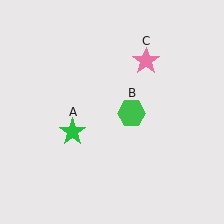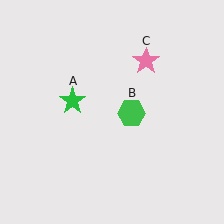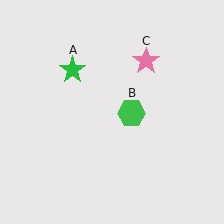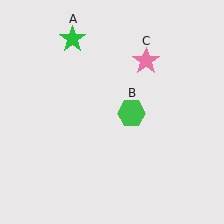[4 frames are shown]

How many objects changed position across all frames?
1 object changed position: green star (object A).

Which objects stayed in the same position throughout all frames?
Green hexagon (object B) and pink star (object C) remained stationary.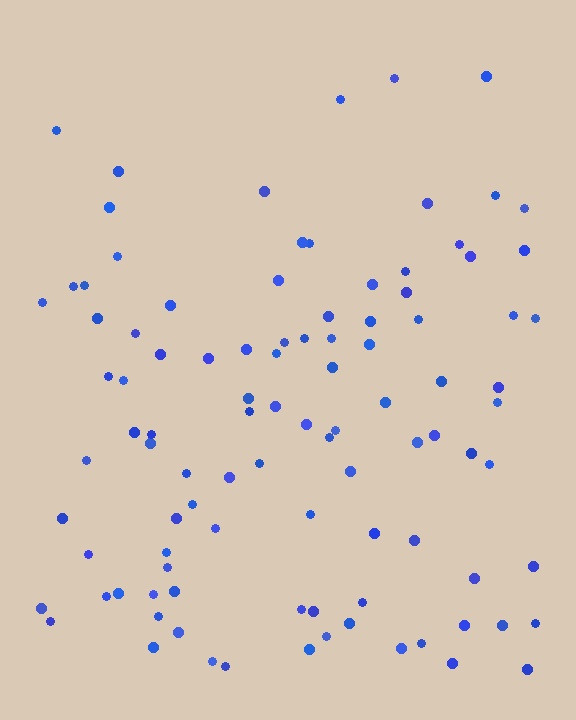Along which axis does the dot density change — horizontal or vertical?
Vertical.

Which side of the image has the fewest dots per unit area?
The top.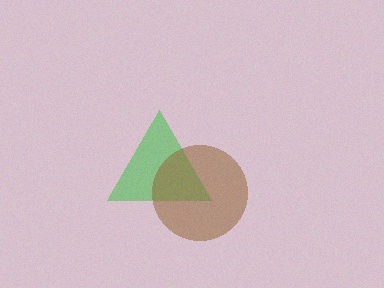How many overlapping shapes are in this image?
There are 2 overlapping shapes in the image.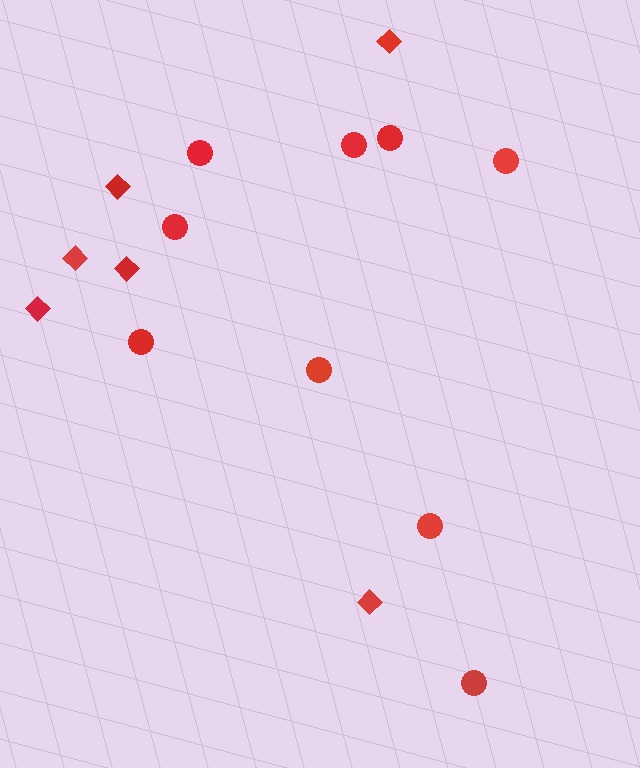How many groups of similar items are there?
There are 2 groups: one group of circles (9) and one group of diamonds (6).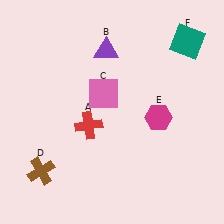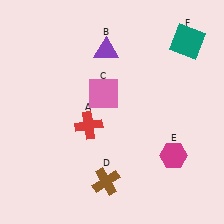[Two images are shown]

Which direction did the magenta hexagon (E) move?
The magenta hexagon (E) moved down.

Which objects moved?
The objects that moved are: the brown cross (D), the magenta hexagon (E).